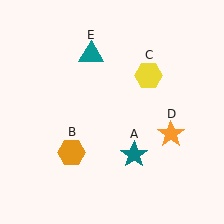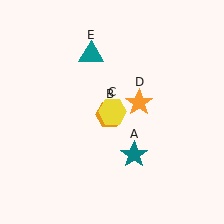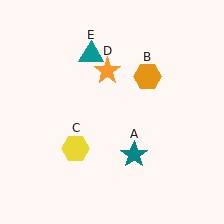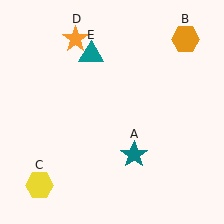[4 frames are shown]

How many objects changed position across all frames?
3 objects changed position: orange hexagon (object B), yellow hexagon (object C), orange star (object D).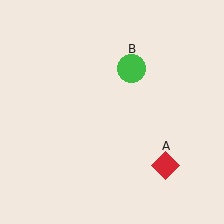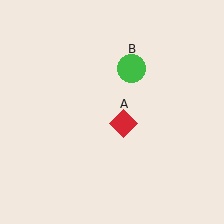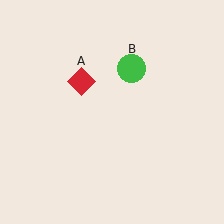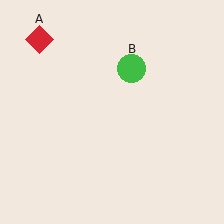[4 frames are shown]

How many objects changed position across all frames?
1 object changed position: red diamond (object A).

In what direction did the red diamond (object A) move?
The red diamond (object A) moved up and to the left.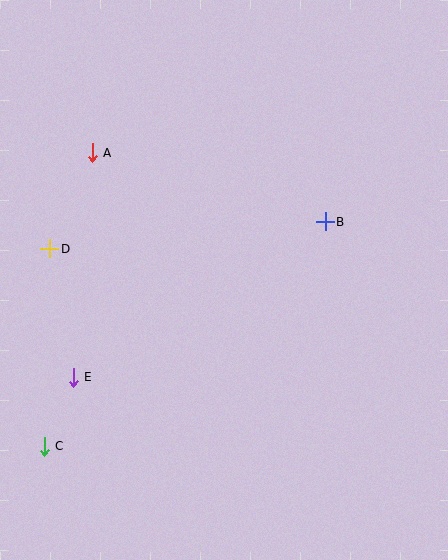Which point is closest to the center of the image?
Point B at (325, 222) is closest to the center.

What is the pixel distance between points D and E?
The distance between D and E is 131 pixels.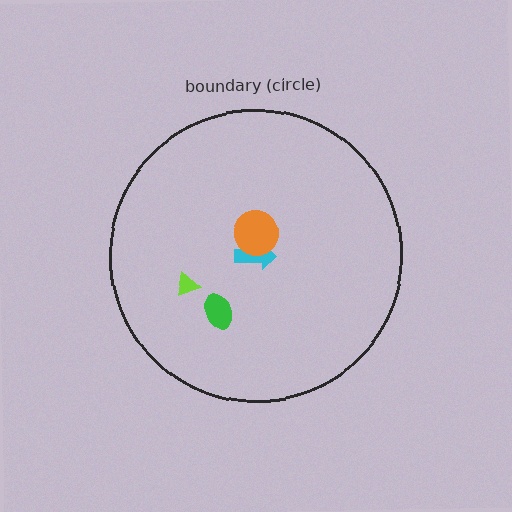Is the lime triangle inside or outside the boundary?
Inside.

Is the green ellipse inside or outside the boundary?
Inside.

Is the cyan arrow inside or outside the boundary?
Inside.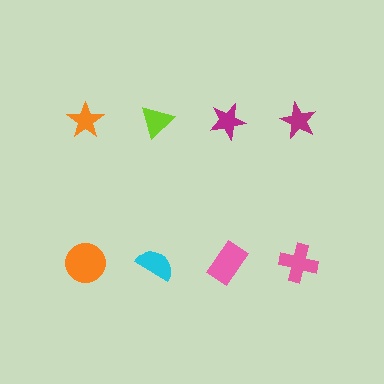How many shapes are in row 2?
4 shapes.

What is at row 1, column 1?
An orange star.